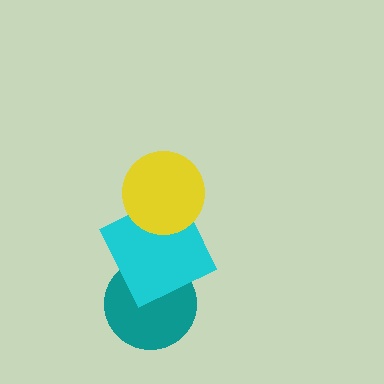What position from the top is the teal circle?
The teal circle is 3rd from the top.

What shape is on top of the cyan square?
The yellow circle is on top of the cyan square.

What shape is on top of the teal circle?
The cyan square is on top of the teal circle.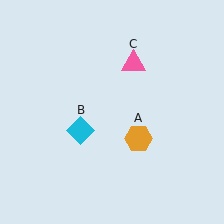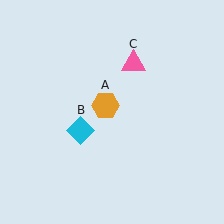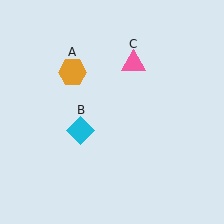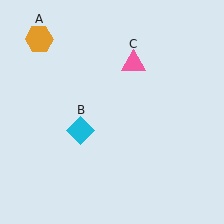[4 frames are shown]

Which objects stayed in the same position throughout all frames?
Cyan diamond (object B) and pink triangle (object C) remained stationary.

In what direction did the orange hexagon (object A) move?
The orange hexagon (object A) moved up and to the left.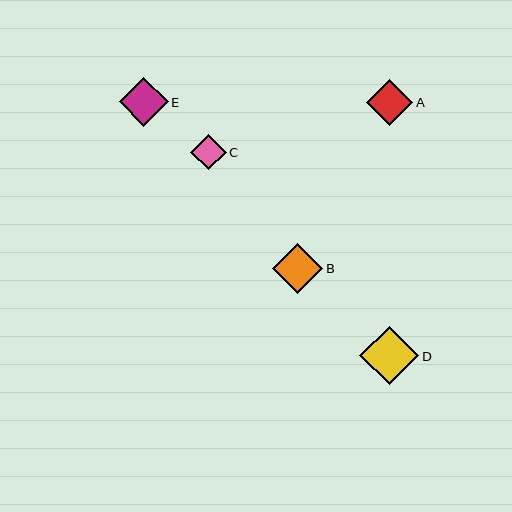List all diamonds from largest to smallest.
From largest to smallest: D, B, E, A, C.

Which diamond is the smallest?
Diamond C is the smallest with a size of approximately 36 pixels.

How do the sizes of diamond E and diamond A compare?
Diamond E and diamond A are approximately the same size.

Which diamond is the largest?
Diamond D is the largest with a size of approximately 59 pixels.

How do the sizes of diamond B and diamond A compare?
Diamond B and diamond A are approximately the same size.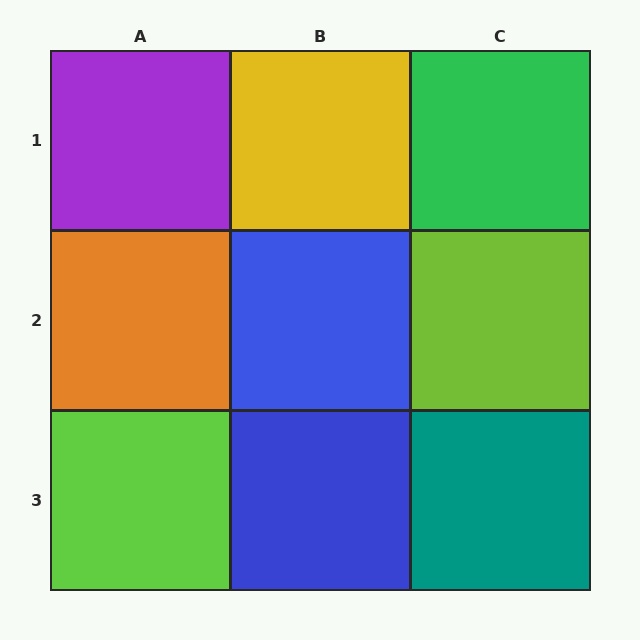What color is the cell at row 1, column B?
Yellow.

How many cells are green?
1 cell is green.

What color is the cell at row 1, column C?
Green.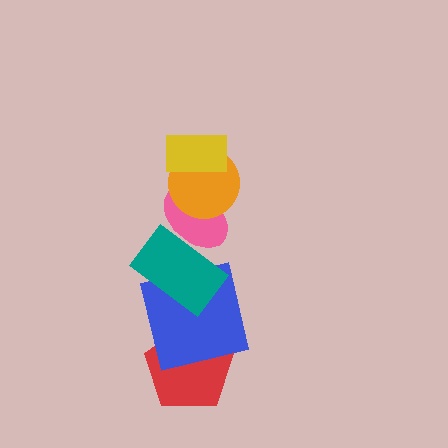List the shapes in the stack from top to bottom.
From top to bottom: the yellow rectangle, the orange circle, the pink ellipse, the teal rectangle, the blue square, the red pentagon.